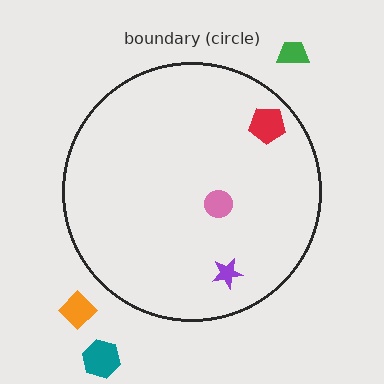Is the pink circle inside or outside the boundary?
Inside.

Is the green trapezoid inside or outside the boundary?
Outside.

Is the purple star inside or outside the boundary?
Inside.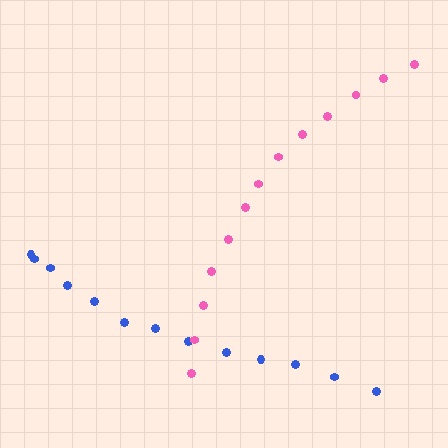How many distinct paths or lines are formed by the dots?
There are 2 distinct paths.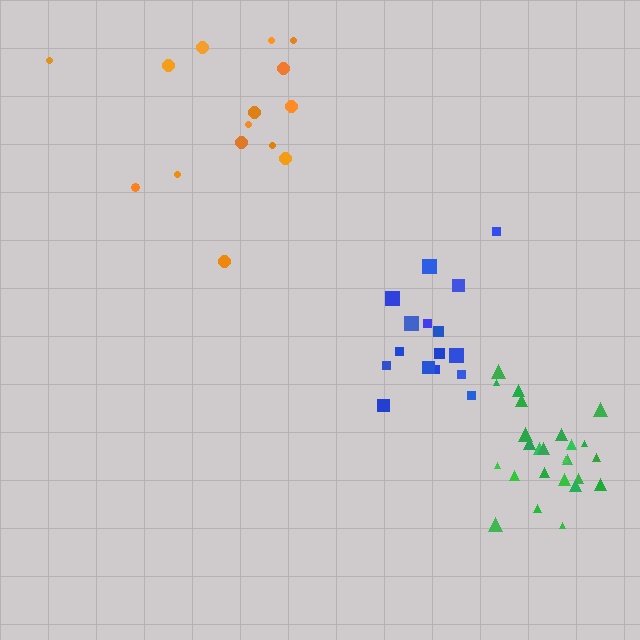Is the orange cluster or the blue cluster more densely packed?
Blue.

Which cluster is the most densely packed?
Green.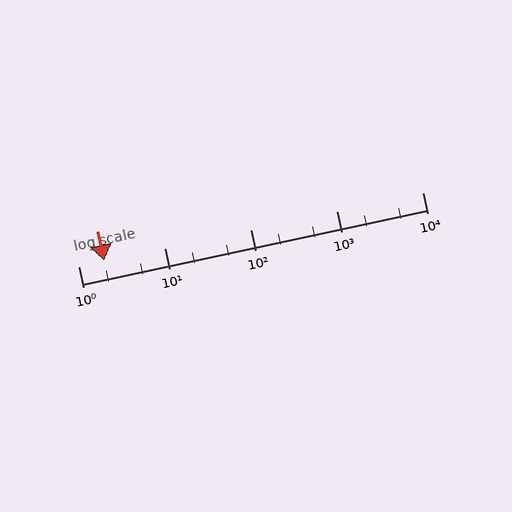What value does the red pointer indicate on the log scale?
The pointer indicates approximately 2.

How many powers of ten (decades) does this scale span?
The scale spans 4 decades, from 1 to 10000.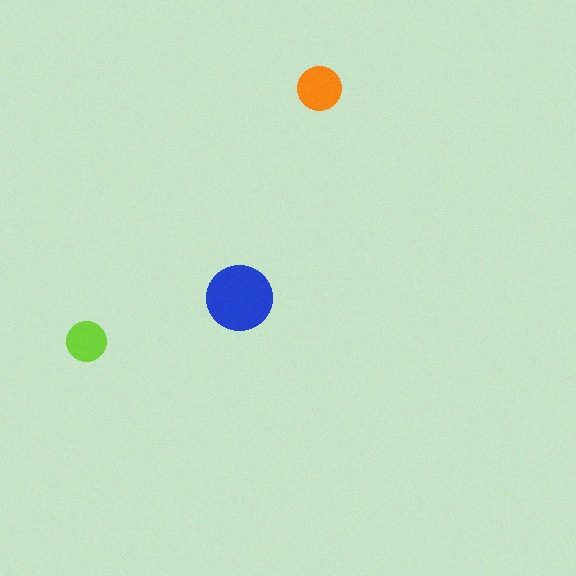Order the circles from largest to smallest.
the blue one, the orange one, the lime one.